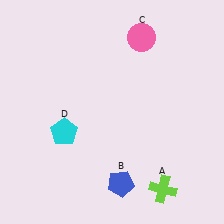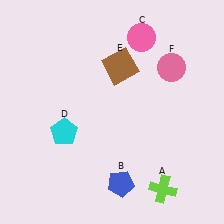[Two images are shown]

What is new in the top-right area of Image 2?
A pink circle (F) was added in the top-right area of Image 2.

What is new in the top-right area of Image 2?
A brown square (E) was added in the top-right area of Image 2.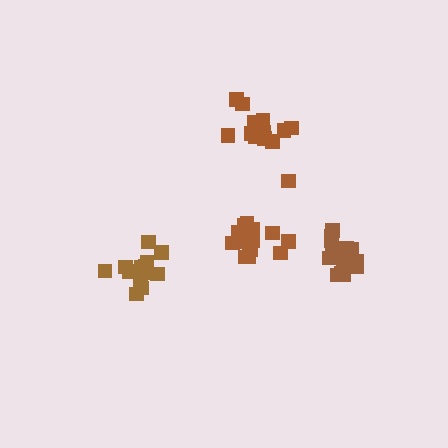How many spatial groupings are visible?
There are 4 spatial groupings.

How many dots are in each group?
Group 1: 14 dots, Group 2: 18 dots, Group 3: 14 dots, Group 4: 15 dots (61 total).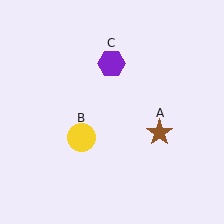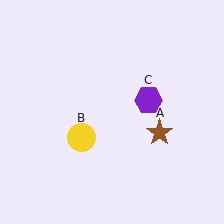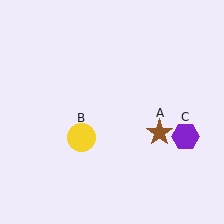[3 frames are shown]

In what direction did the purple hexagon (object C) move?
The purple hexagon (object C) moved down and to the right.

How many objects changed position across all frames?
1 object changed position: purple hexagon (object C).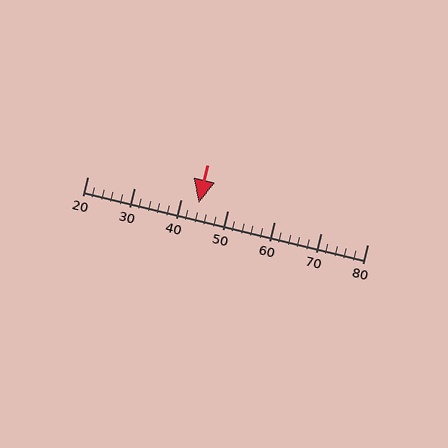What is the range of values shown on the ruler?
The ruler shows values from 20 to 80.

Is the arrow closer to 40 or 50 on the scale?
The arrow is closer to 40.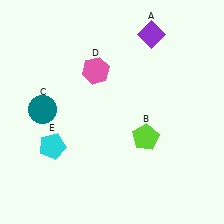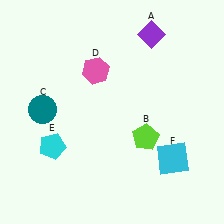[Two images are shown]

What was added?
A cyan square (F) was added in Image 2.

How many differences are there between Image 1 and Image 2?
There is 1 difference between the two images.